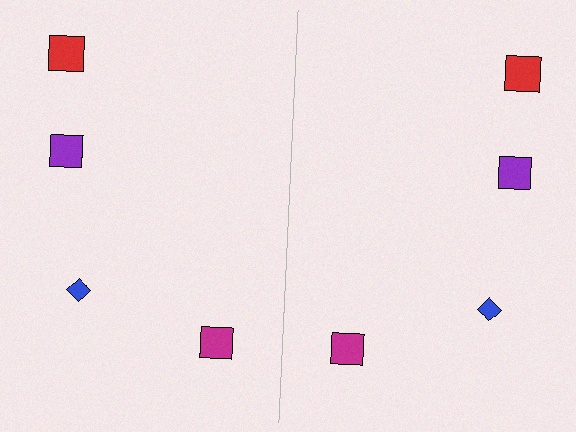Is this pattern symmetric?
Yes, this pattern has bilateral (reflection) symmetry.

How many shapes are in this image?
There are 8 shapes in this image.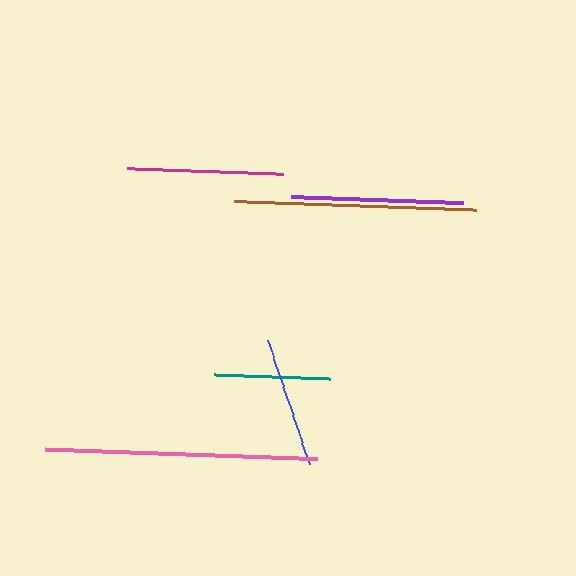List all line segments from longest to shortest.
From longest to shortest: pink, brown, purple, magenta, blue, teal.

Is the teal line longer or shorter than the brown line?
The brown line is longer than the teal line.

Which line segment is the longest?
The pink line is the longest at approximately 272 pixels.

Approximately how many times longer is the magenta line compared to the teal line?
The magenta line is approximately 1.3 times the length of the teal line.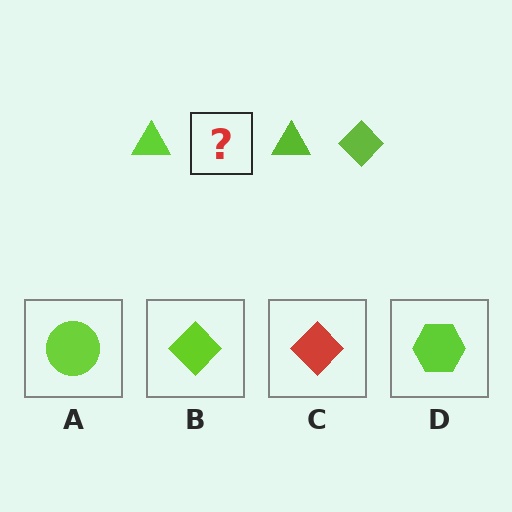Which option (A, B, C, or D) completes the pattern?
B.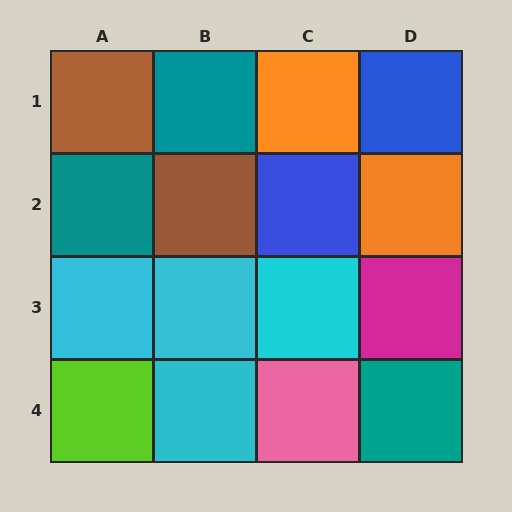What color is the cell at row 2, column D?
Orange.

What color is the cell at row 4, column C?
Pink.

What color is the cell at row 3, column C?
Cyan.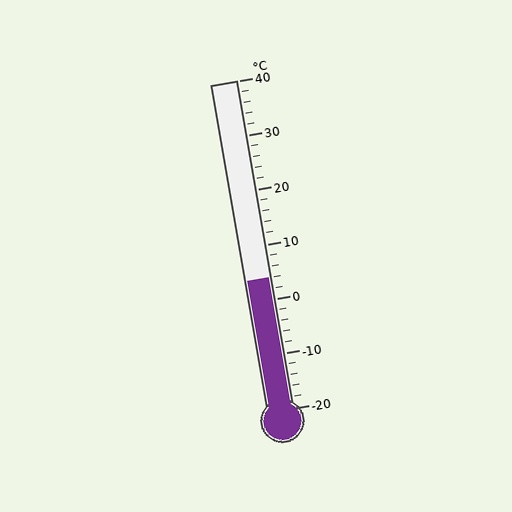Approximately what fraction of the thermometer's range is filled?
The thermometer is filled to approximately 40% of its range.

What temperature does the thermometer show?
The thermometer shows approximately 4°C.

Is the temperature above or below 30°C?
The temperature is below 30°C.